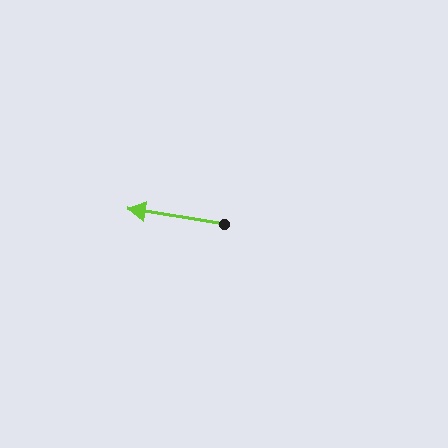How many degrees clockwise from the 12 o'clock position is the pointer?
Approximately 279 degrees.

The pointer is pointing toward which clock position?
Roughly 9 o'clock.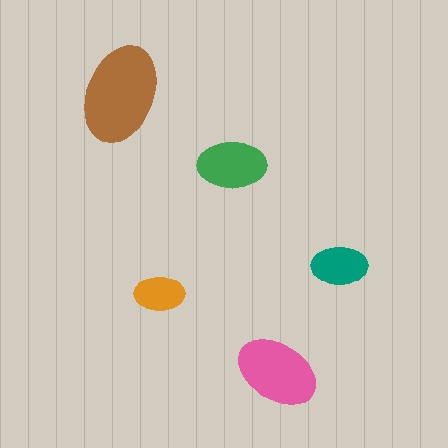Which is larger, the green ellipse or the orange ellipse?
The green one.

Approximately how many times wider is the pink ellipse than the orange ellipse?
About 1.5 times wider.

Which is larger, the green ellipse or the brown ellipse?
The brown one.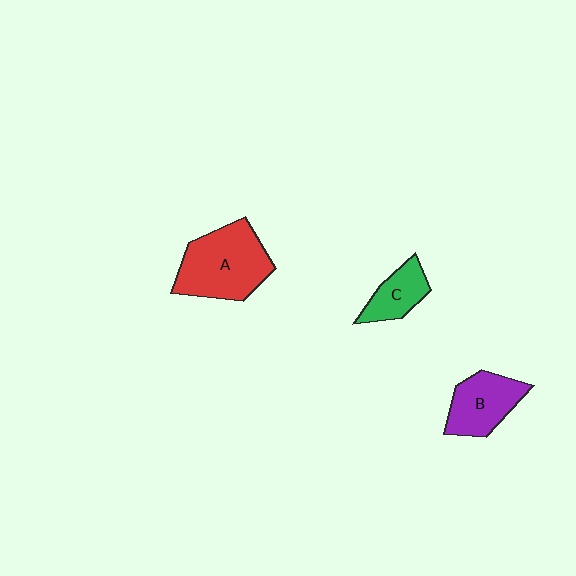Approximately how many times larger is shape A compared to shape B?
Approximately 1.5 times.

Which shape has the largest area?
Shape A (red).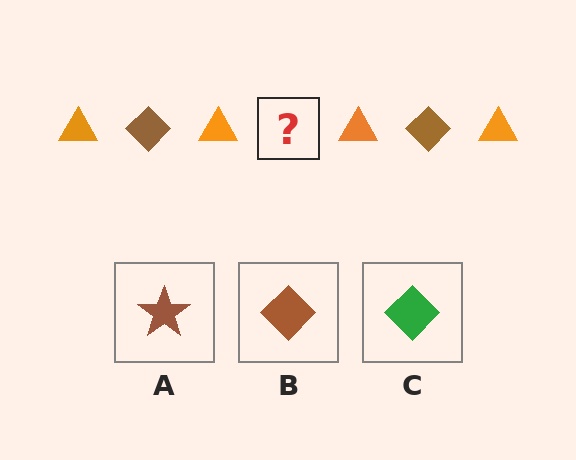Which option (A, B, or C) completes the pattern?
B.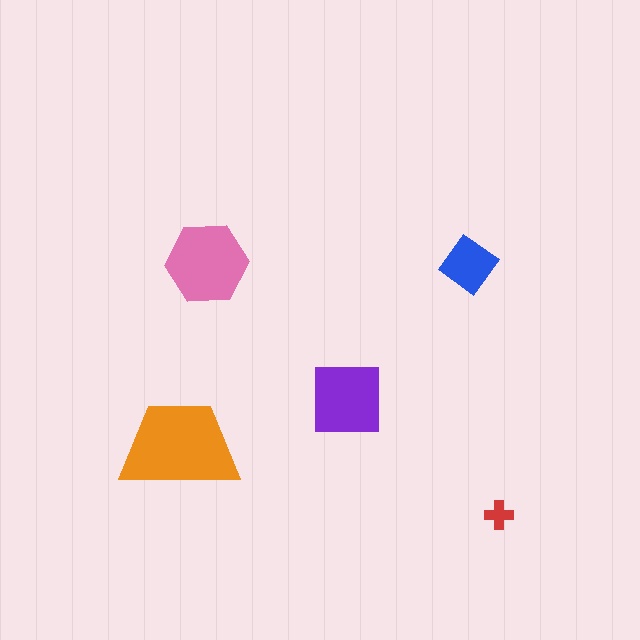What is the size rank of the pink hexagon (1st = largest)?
2nd.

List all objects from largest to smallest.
The orange trapezoid, the pink hexagon, the purple square, the blue diamond, the red cross.